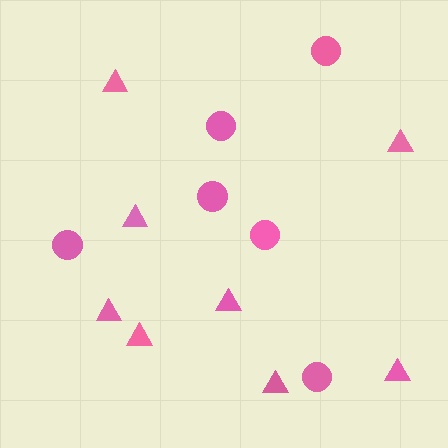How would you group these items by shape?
There are 2 groups: one group of triangles (8) and one group of circles (6).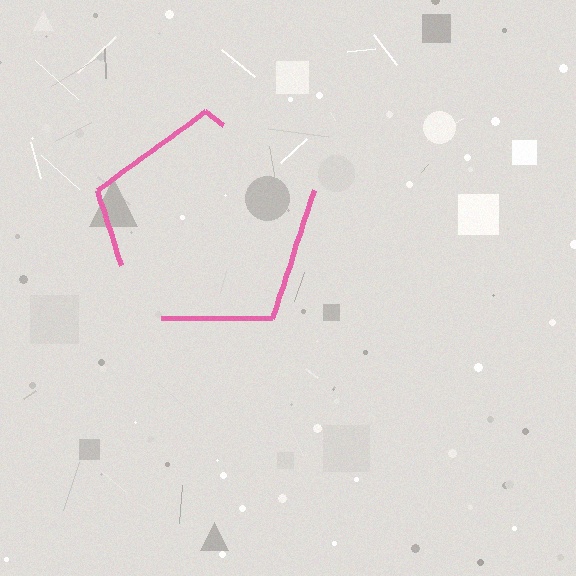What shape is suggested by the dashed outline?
The dashed outline suggests a pentagon.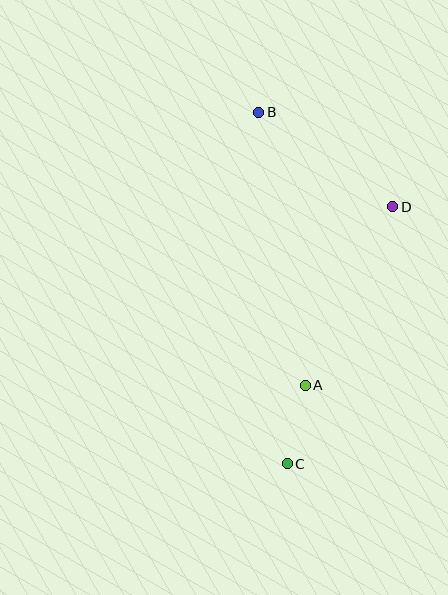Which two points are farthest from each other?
Points B and C are farthest from each other.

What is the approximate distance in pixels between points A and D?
The distance between A and D is approximately 199 pixels.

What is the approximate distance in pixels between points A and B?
The distance between A and B is approximately 277 pixels.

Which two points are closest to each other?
Points A and C are closest to each other.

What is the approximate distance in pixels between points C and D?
The distance between C and D is approximately 278 pixels.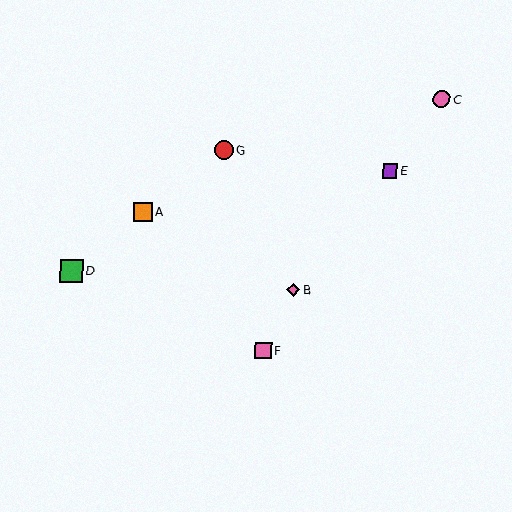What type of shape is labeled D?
Shape D is a green square.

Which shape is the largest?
The green square (labeled D) is the largest.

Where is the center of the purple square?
The center of the purple square is at (390, 171).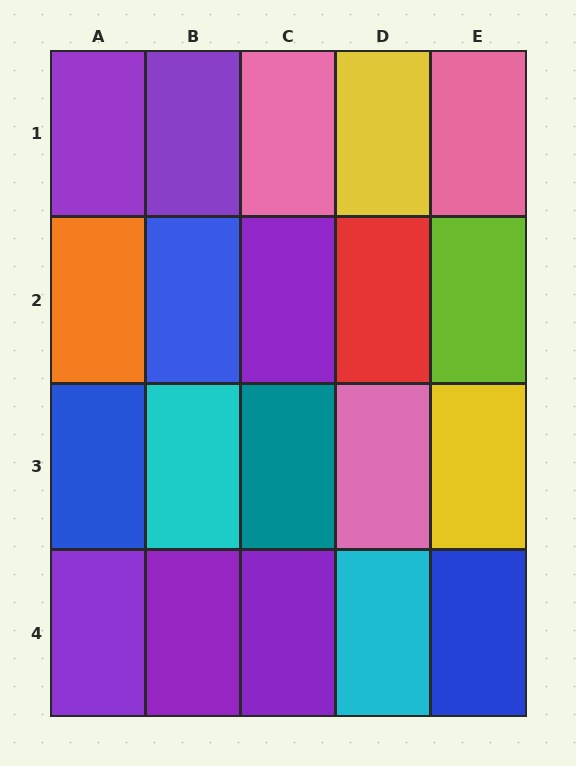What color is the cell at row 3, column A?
Blue.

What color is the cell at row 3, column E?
Yellow.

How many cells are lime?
1 cell is lime.